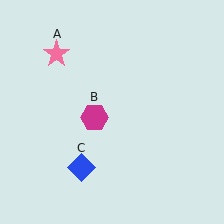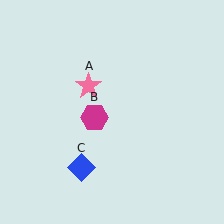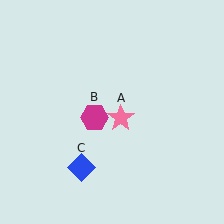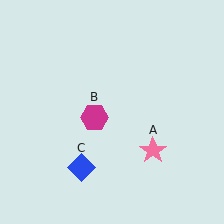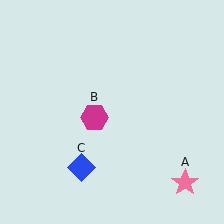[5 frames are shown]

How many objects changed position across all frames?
1 object changed position: pink star (object A).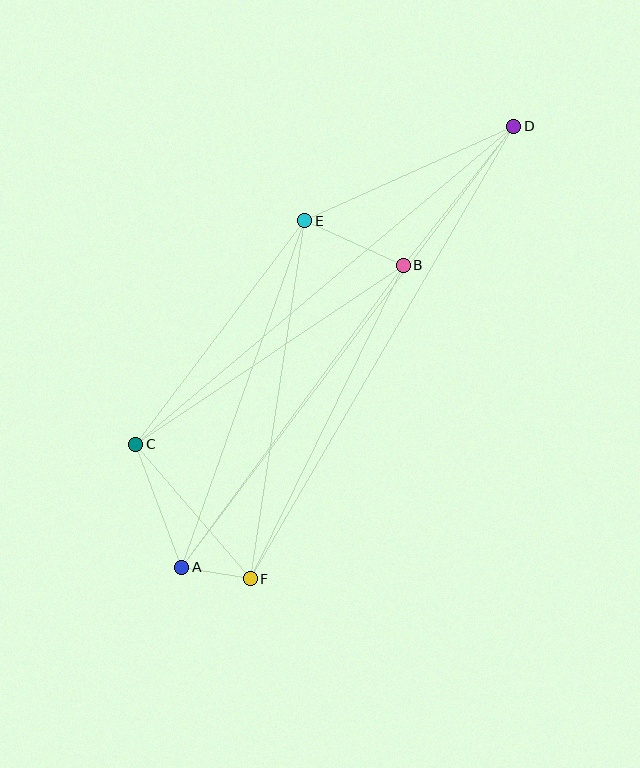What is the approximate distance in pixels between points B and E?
The distance between B and E is approximately 108 pixels.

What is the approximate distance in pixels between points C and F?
The distance between C and F is approximately 177 pixels.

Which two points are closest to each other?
Points A and F are closest to each other.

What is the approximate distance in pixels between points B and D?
The distance between B and D is approximately 178 pixels.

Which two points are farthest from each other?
Points A and D are farthest from each other.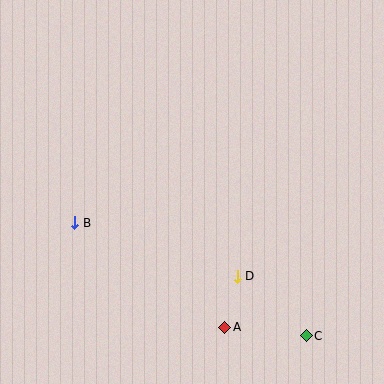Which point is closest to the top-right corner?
Point D is closest to the top-right corner.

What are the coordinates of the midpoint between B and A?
The midpoint between B and A is at (150, 275).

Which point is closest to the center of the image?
Point D at (237, 276) is closest to the center.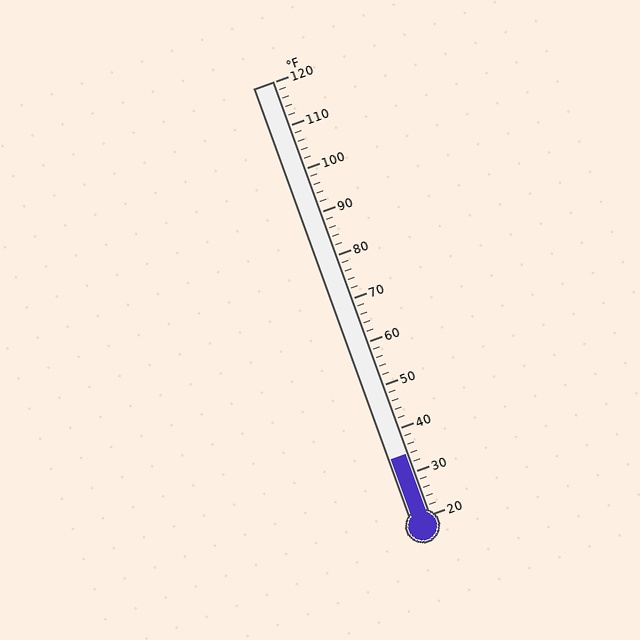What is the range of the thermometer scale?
The thermometer scale ranges from 20°F to 120°F.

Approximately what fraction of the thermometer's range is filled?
The thermometer is filled to approximately 15% of its range.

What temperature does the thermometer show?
The thermometer shows approximately 34°F.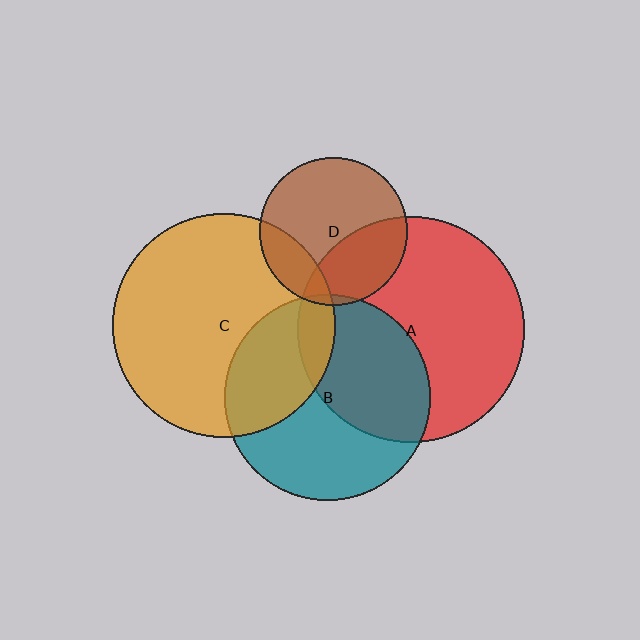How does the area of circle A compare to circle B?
Approximately 1.2 times.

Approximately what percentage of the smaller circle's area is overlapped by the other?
Approximately 45%.